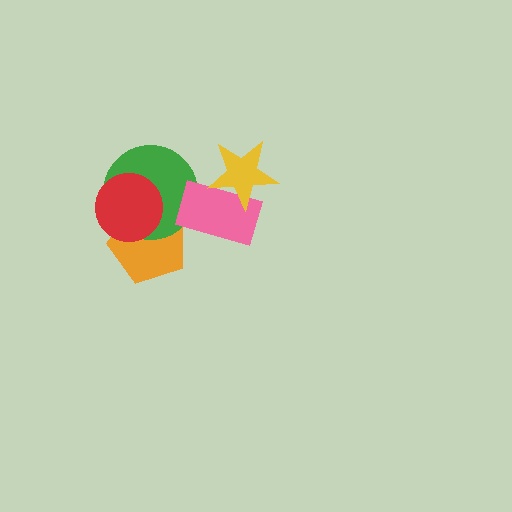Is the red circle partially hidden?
No, no other shape covers it.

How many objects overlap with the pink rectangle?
2 objects overlap with the pink rectangle.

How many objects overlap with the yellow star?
1 object overlaps with the yellow star.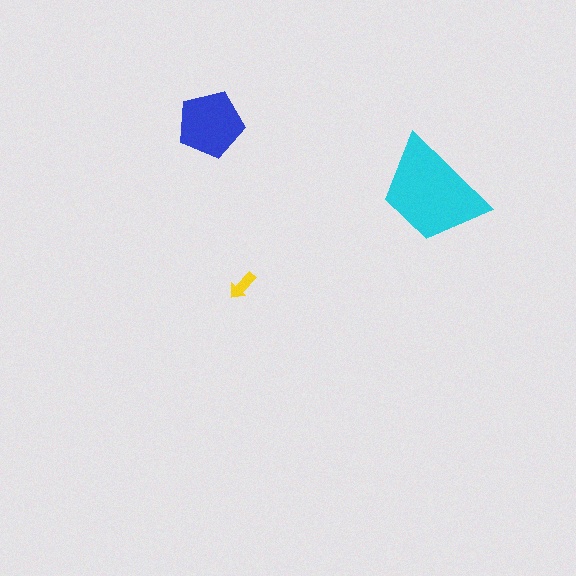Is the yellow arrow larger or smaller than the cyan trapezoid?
Smaller.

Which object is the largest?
The cyan trapezoid.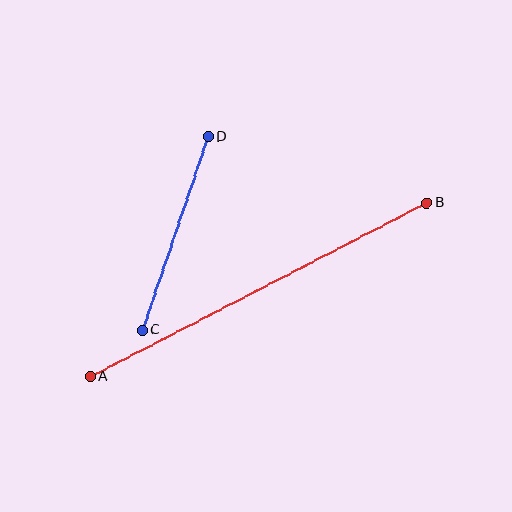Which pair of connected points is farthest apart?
Points A and B are farthest apart.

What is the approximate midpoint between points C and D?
The midpoint is at approximately (175, 233) pixels.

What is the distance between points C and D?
The distance is approximately 204 pixels.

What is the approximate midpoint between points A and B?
The midpoint is at approximately (259, 290) pixels.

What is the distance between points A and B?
The distance is approximately 378 pixels.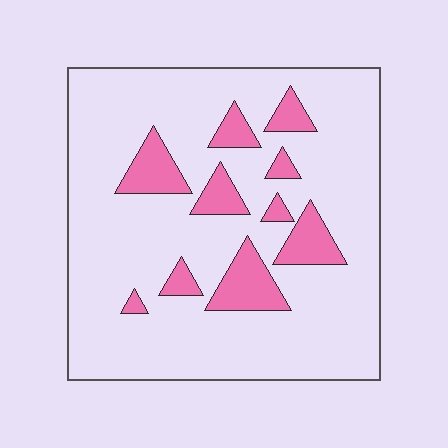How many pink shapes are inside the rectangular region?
10.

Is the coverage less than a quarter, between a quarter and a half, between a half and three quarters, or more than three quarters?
Less than a quarter.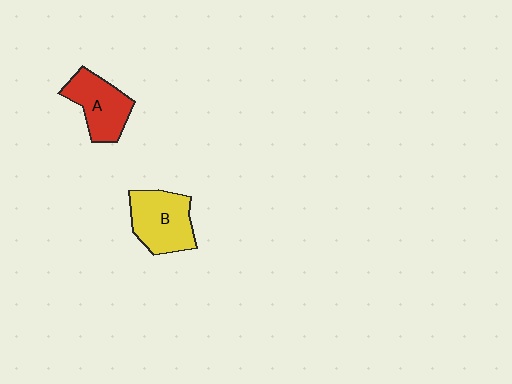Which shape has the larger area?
Shape B (yellow).